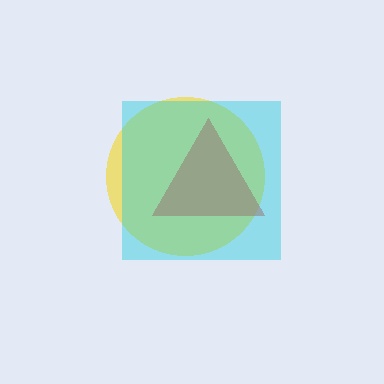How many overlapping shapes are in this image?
There are 3 overlapping shapes in the image.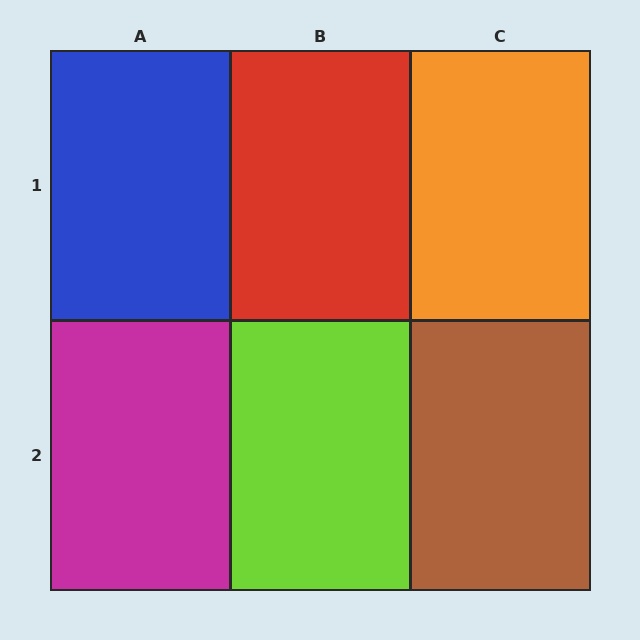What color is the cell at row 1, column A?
Blue.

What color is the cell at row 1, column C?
Orange.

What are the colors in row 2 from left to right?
Magenta, lime, brown.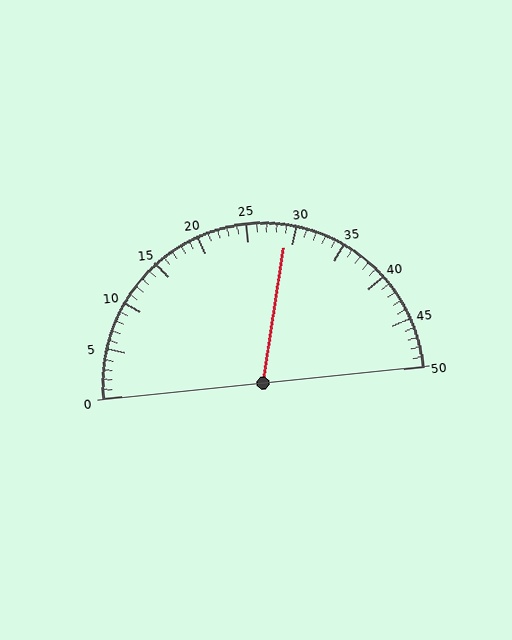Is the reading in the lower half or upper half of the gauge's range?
The reading is in the upper half of the range (0 to 50).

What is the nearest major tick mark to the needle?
The nearest major tick mark is 30.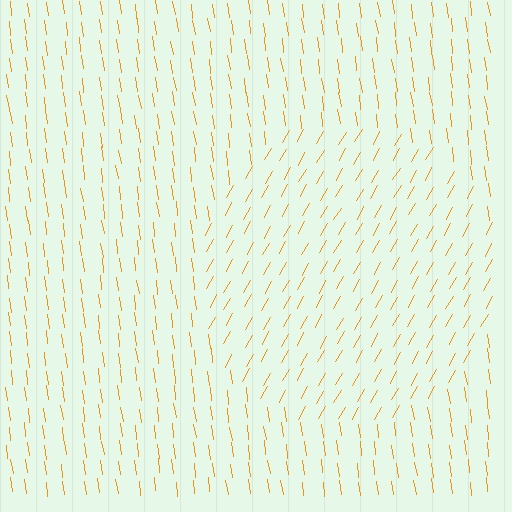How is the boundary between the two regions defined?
The boundary is defined purely by a change in line orientation (approximately 37 degrees difference). All lines are the same color and thickness.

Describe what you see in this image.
The image is filled with small orange line segments. A circle region in the image has lines oriented differently from the surrounding lines, creating a visible texture boundary.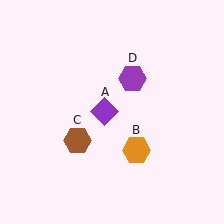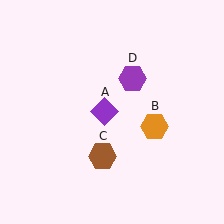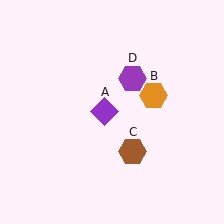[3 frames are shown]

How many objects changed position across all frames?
2 objects changed position: orange hexagon (object B), brown hexagon (object C).